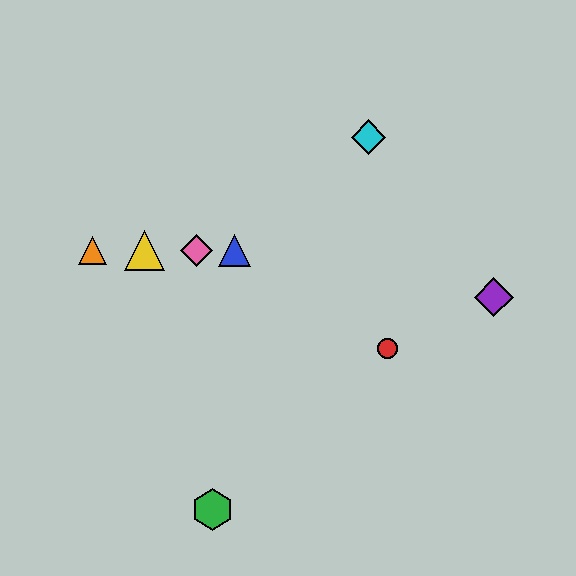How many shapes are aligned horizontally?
4 shapes (the blue triangle, the yellow triangle, the orange triangle, the pink diamond) are aligned horizontally.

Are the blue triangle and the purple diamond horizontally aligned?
No, the blue triangle is at y≈250 and the purple diamond is at y≈297.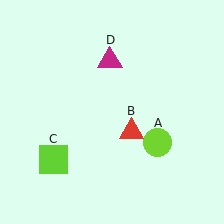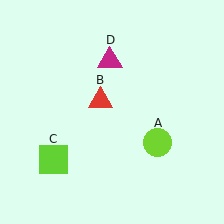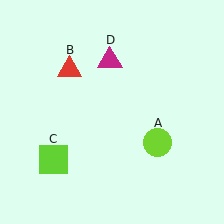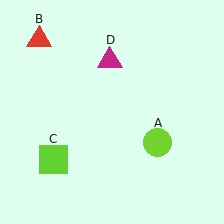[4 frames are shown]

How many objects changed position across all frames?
1 object changed position: red triangle (object B).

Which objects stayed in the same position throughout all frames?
Lime circle (object A) and lime square (object C) and magenta triangle (object D) remained stationary.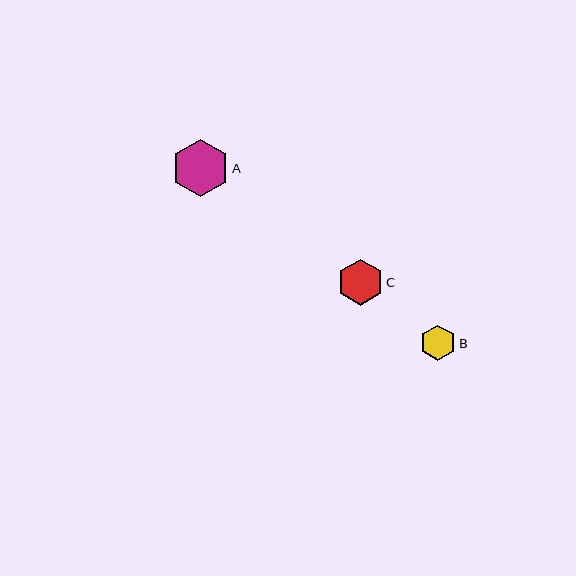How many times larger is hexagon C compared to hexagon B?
Hexagon C is approximately 1.3 times the size of hexagon B.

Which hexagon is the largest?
Hexagon A is the largest with a size of approximately 57 pixels.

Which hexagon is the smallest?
Hexagon B is the smallest with a size of approximately 36 pixels.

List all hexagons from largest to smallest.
From largest to smallest: A, C, B.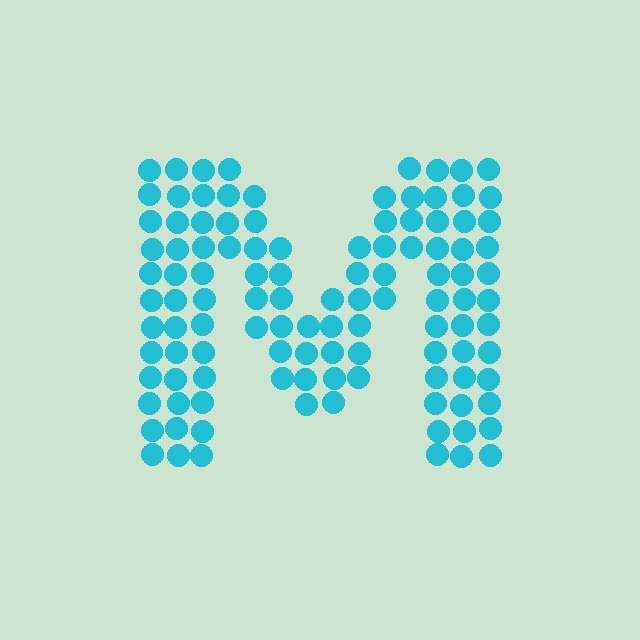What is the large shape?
The large shape is the letter M.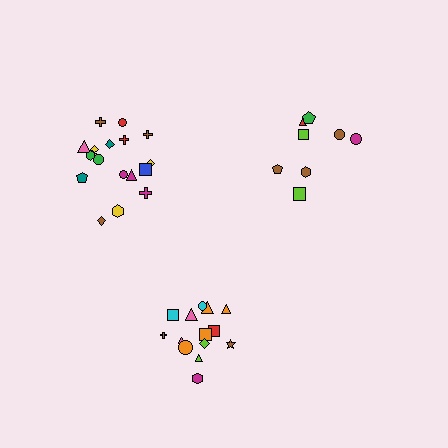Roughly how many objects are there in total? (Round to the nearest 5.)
Roughly 40 objects in total.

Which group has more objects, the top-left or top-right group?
The top-left group.